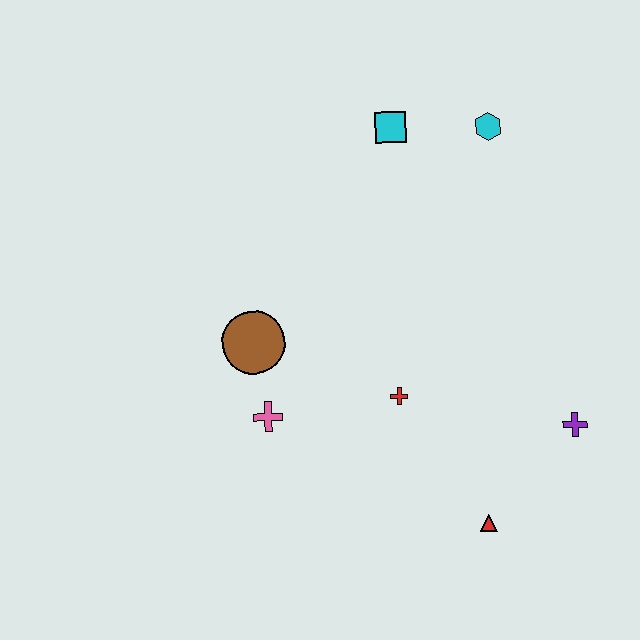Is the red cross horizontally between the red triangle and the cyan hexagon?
No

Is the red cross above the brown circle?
No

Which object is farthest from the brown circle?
The purple cross is farthest from the brown circle.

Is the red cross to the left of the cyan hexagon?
Yes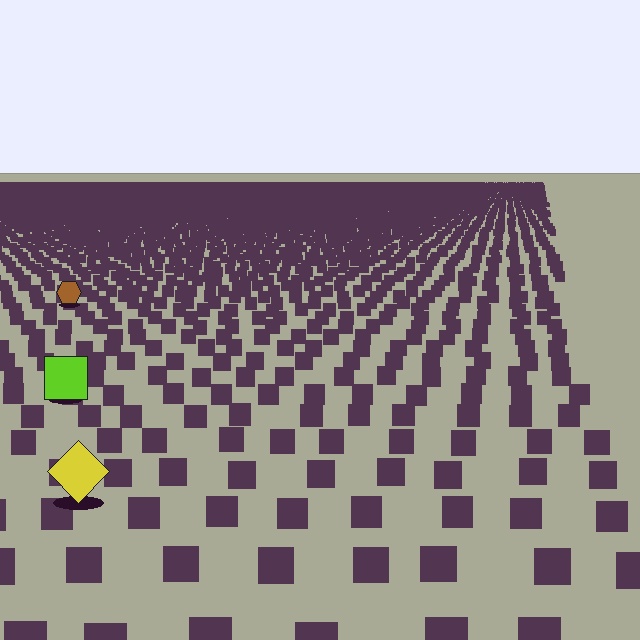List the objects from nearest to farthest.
From nearest to farthest: the yellow diamond, the lime square, the brown hexagon.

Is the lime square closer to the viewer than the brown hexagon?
Yes. The lime square is closer — you can tell from the texture gradient: the ground texture is coarser near it.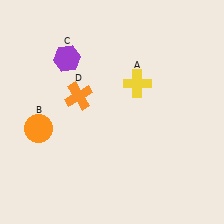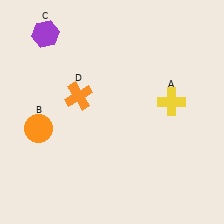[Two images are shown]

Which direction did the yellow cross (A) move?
The yellow cross (A) moved right.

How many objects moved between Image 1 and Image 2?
2 objects moved between the two images.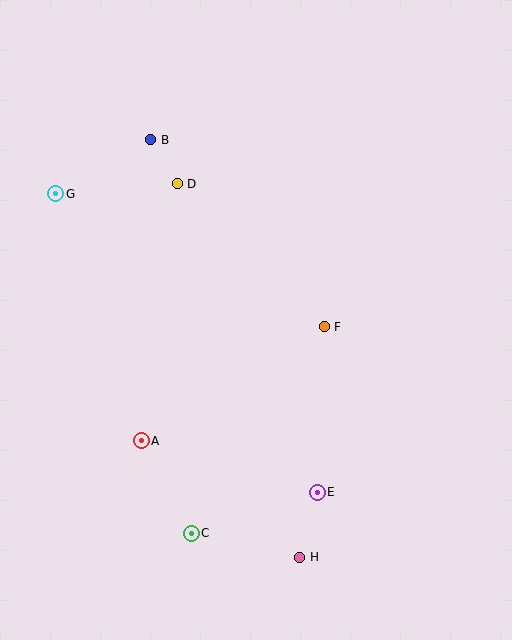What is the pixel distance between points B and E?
The distance between B and E is 390 pixels.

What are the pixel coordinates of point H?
Point H is at (300, 557).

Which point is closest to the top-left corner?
Point G is closest to the top-left corner.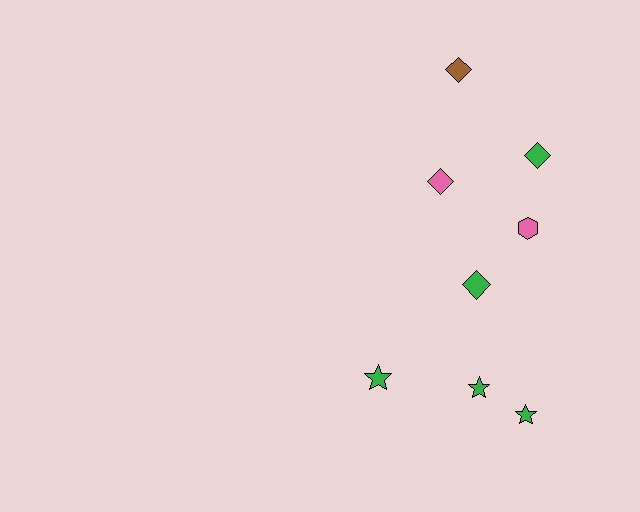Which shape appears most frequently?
Diamond, with 4 objects.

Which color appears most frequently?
Green, with 5 objects.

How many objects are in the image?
There are 8 objects.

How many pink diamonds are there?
There is 1 pink diamond.